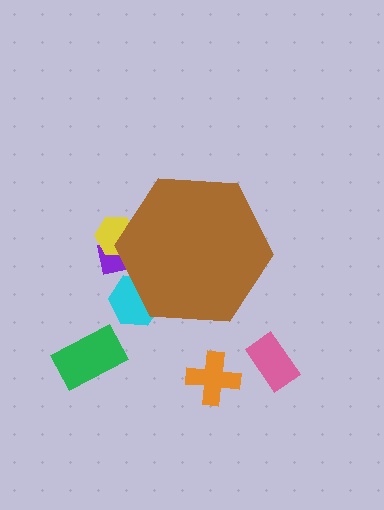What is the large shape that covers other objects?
A brown hexagon.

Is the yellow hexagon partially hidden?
Yes, the yellow hexagon is partially hidden behind the brown hexagon.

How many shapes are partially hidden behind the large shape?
3 shapes are partially hidden.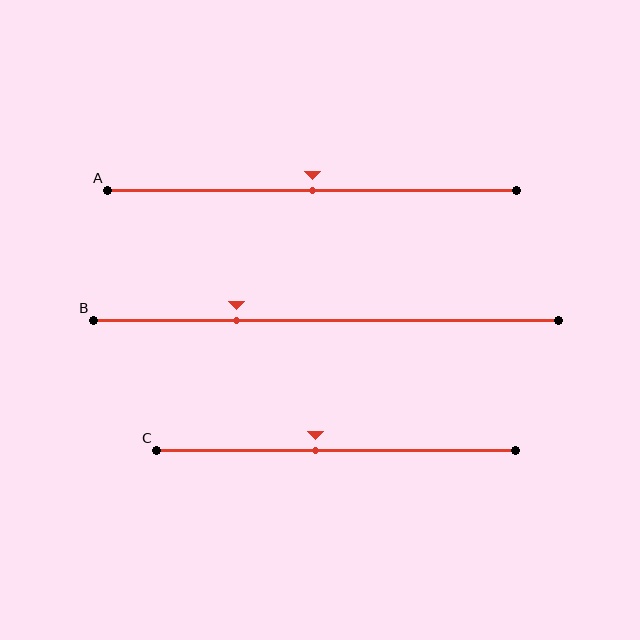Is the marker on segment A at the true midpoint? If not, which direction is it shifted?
Yes, the marker on segment A is at the true midpoint.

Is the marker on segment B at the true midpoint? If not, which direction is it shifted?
No, the marker on segment B is shifted to the left by about 19% of the segment length.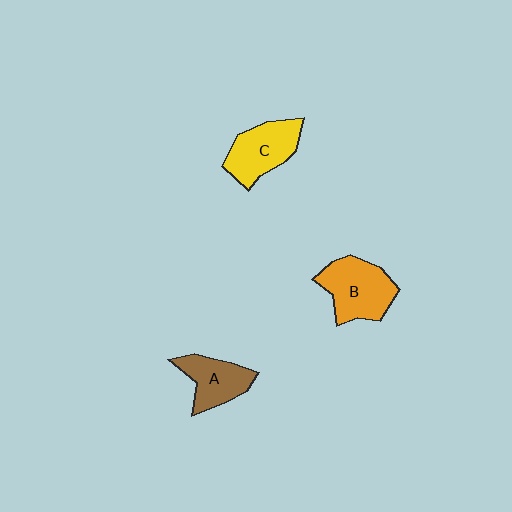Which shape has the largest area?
Shape B (orange).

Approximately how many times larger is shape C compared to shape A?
Approximately 1.2 times.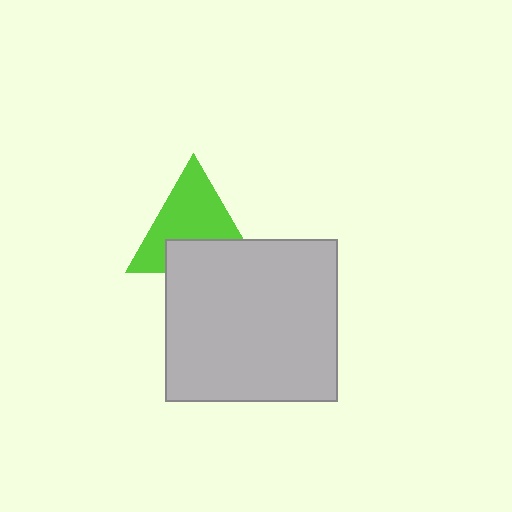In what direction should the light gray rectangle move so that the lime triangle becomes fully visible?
The light gray rectangle should move down. That is the shortest direction to clear the overlap and leave the lime triangle fully visible.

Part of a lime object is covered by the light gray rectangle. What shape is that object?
It is a triangle.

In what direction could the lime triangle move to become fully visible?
The lime triangle could move up. That would shift it out from behind the light gray rectangle entirely.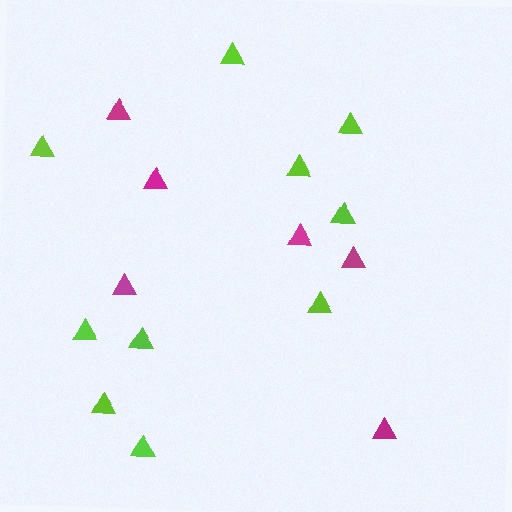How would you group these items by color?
There are 2 groups: one group of magenta triangles (6) and one group of lime triangles (10).